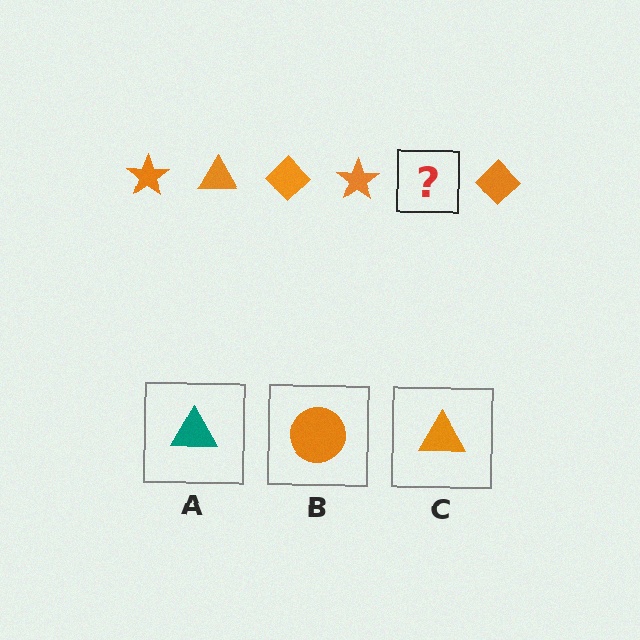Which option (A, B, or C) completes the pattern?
C.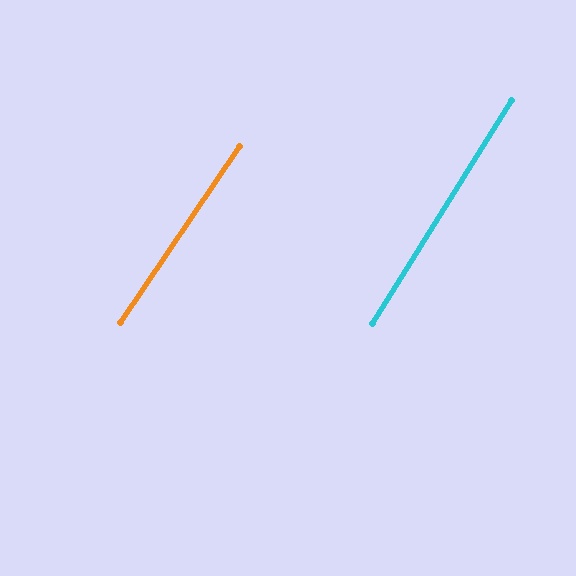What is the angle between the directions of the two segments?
Approximately 2 degrees.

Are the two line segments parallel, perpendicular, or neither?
Parallel — their directions differ by only 2.0°.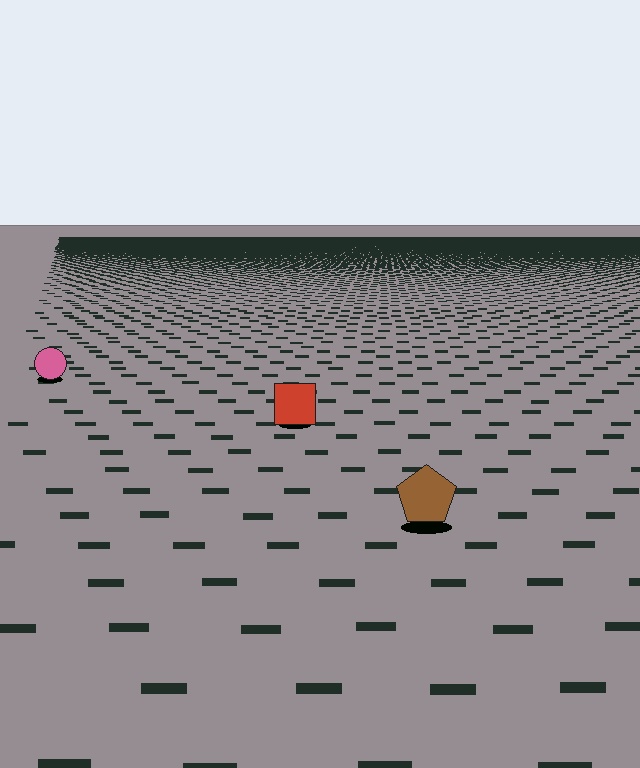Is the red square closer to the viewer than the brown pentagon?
No. The brown pentagon is closer — you can tell from the texture gradient: the ground texture is coarser near it.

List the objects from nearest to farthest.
From nearest to farthest: the brown pentagon, the red square, the pink circle.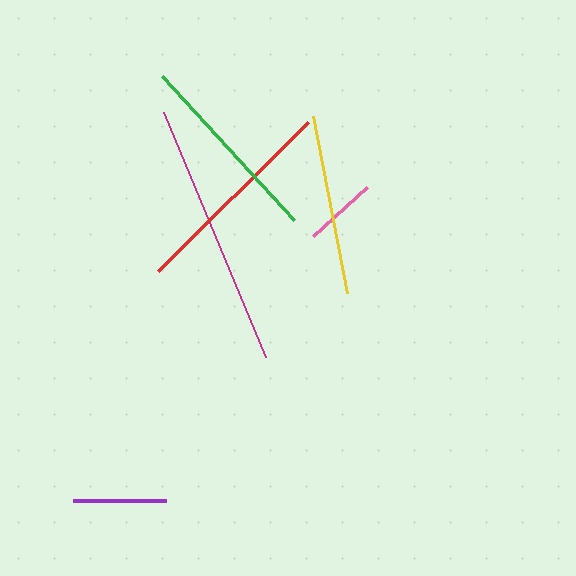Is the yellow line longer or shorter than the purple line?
The yellow line is longer than the purple line.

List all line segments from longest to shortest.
From longest to shortest: magenta, red, green, yellow, purple, pink.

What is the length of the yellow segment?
The yellow segment is approximately 181 pixels long.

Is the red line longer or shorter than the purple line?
The red line is longer than the purple line.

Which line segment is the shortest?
The pink line is the shortest at approximately 72 pixels.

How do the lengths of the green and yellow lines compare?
The green and yellow lines are approximately the same length.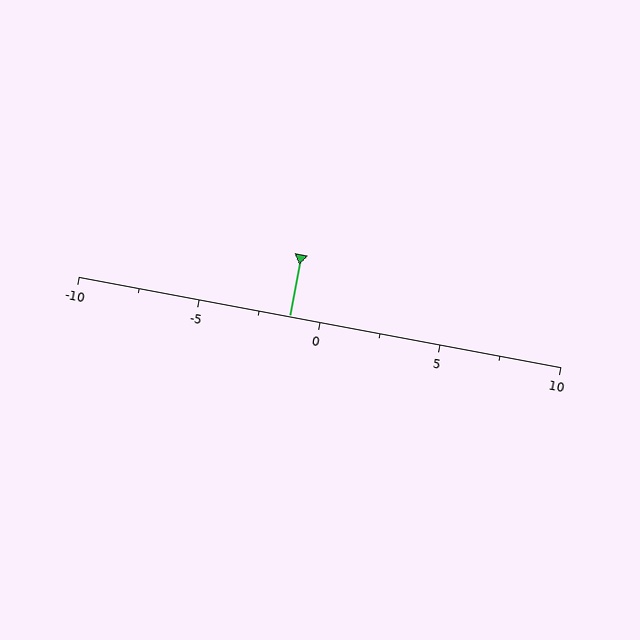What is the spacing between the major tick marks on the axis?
The major ticks are spaced 5 apart.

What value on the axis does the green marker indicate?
The marker indicates approximately -1.2.